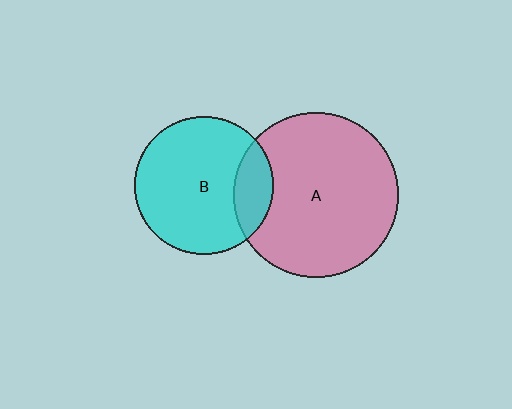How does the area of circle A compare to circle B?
Approximately 1.4 times.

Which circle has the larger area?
Circle A (pink).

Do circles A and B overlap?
Yes.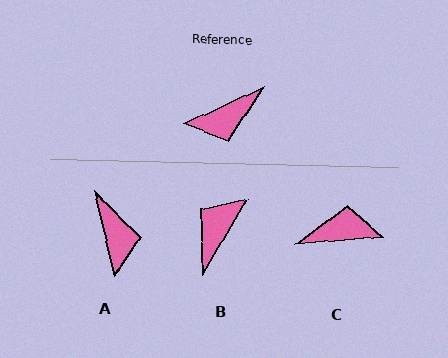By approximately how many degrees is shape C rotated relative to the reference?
Approximately 159 degrees counter-clockwise.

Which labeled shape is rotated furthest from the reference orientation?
C, about 159 degrees away.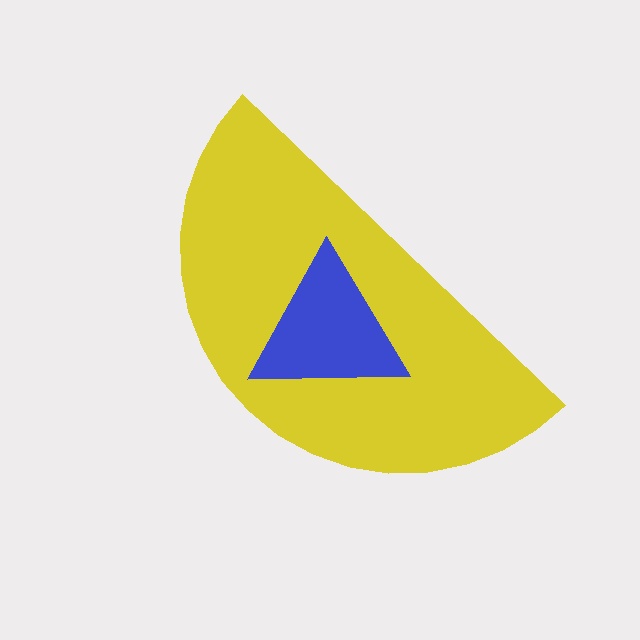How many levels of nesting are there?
2.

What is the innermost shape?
The blue triangle.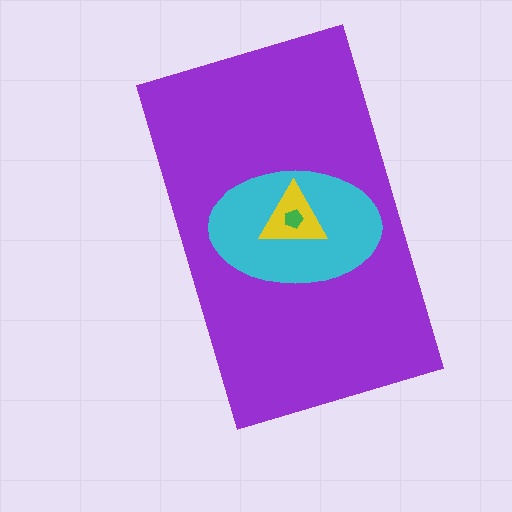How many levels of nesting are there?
4.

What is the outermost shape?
The purple rectangle.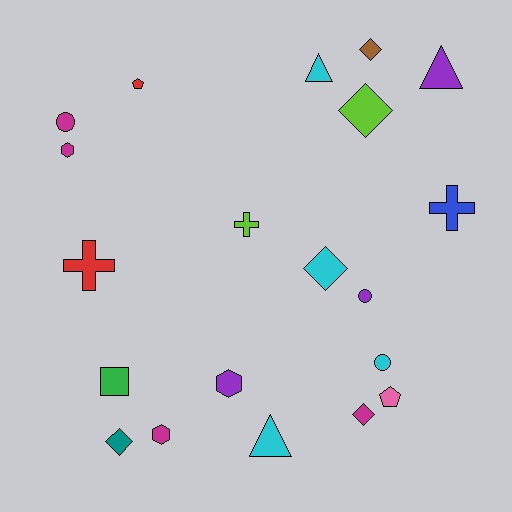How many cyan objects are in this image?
There are 4 cyan objects.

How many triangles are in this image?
There are 3 triangles.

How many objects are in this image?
There are 20 objects.